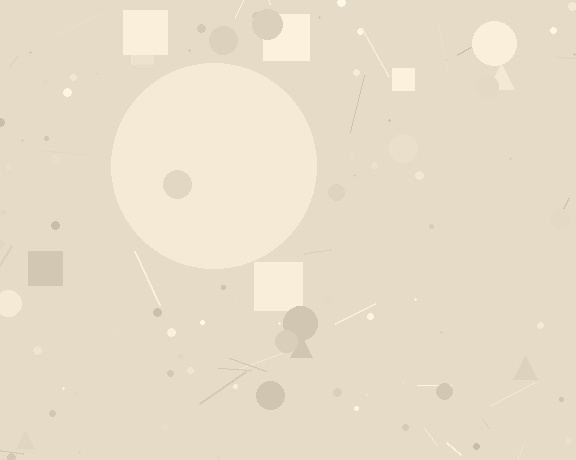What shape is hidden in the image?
A circle is hidden in the image.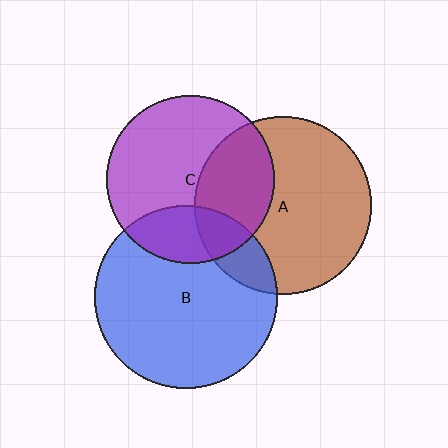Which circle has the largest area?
Circle B (blue).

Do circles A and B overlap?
Yes.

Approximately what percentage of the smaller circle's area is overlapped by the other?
Approximately 15%.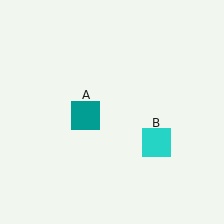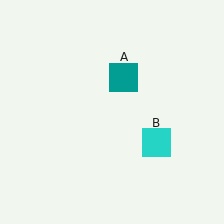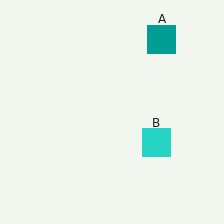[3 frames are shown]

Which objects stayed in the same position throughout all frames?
Cyan square (object B) remained stationary.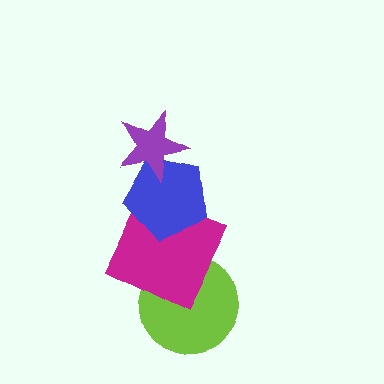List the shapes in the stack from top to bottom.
From top to bottom: the purple star, the blue pentagon, the magenta square, the lime circle.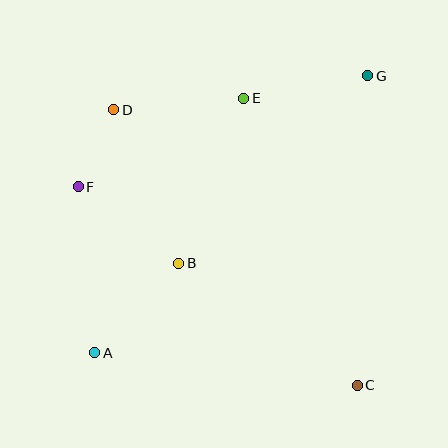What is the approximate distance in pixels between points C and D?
The distance between C and D is approximately 368 pixels.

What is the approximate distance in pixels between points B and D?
The distance between B and D is approximately 167 pixels.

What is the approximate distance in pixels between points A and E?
The distance between A and E is approximately 295 pixels.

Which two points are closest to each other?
Points D and F are closest to each other.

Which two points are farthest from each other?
Points A and G are farthest from each other.